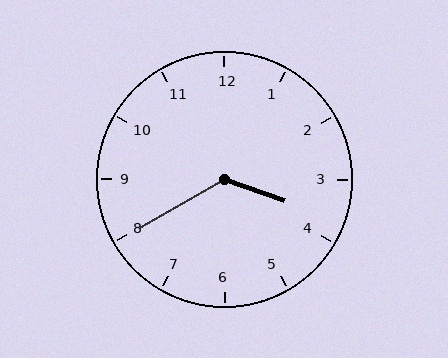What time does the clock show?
3:40.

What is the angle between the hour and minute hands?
Approximately 130 degrees.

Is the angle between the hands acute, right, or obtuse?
It is obtuse.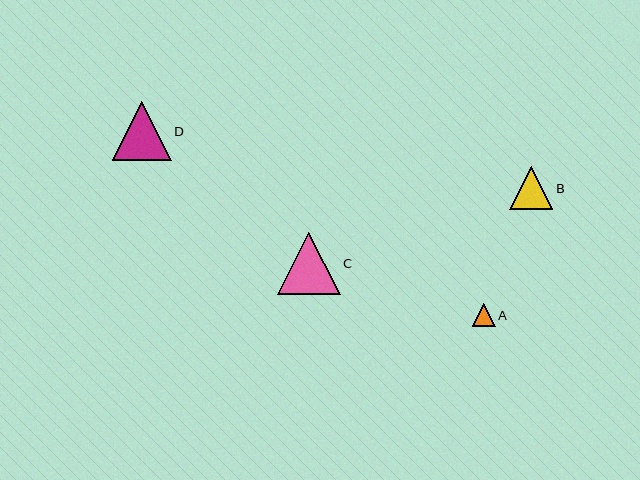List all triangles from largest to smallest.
From largest to smallest: C, D, B, A.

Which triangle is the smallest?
Triangle A is the smallest with a size of approximately 23 pixels.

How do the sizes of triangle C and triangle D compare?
Triangle C and triangle D are approximately the same size.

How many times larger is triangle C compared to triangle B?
Triangle C is approximately 1.5 times the size of triangle B.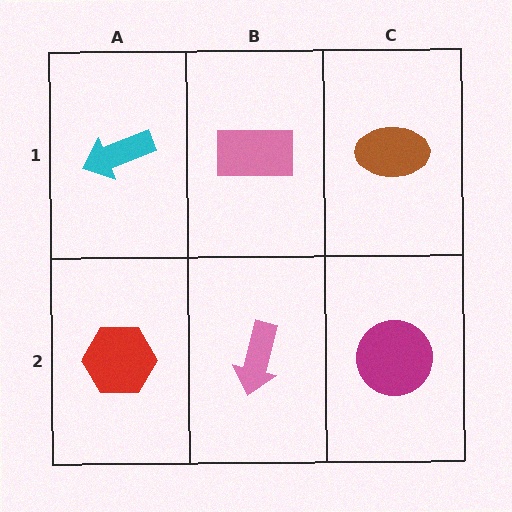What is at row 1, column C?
A brown ellipse.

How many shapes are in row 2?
3 shapes.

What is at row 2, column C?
A magenta circle.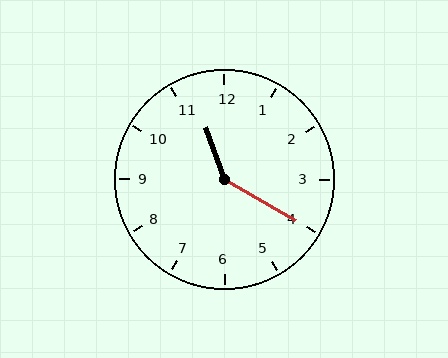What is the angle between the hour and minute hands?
Approximately 140 degrees.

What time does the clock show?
11:20.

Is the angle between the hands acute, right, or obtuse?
It is obtuse.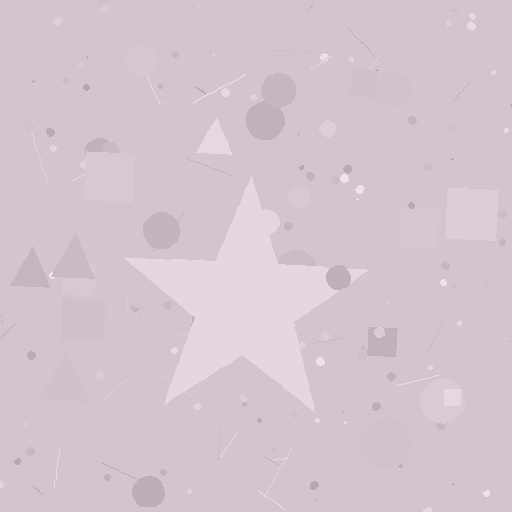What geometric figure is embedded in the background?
A star is embedded in the background.